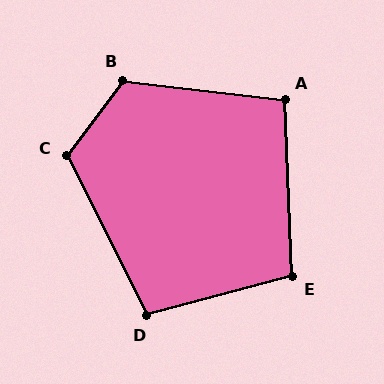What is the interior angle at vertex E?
Approximately 103 degrees (obtuse).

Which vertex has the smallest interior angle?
A, at approximately 99 degrees.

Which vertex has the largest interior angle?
B, at approximately 120 degrees.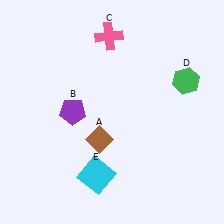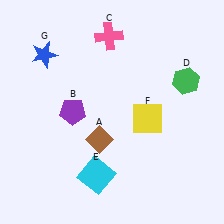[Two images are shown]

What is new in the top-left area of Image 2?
A blue star (G) was added in the top-left area of Image 2.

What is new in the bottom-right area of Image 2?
A yellow square (F) was added in the bottom-right area of Image 2.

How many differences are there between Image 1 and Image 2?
There are 2 differences between the two images.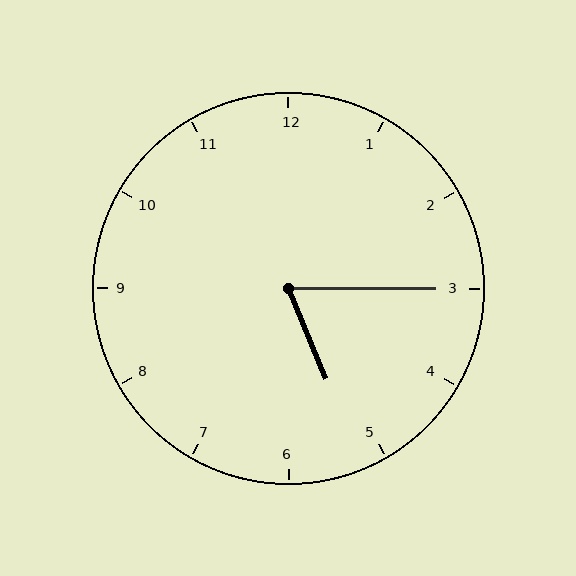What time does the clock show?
5:15.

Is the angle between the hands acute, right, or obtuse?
It is acute.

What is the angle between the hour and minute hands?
Approximately 68 degrees.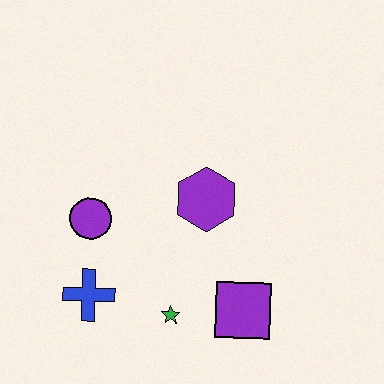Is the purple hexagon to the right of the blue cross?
Yes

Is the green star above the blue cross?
No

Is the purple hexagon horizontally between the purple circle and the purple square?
Yes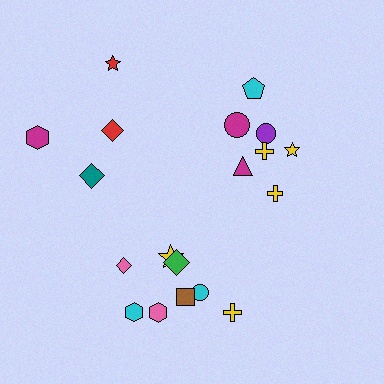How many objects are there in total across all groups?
There are 19 objects.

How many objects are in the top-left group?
There are 4 objects.